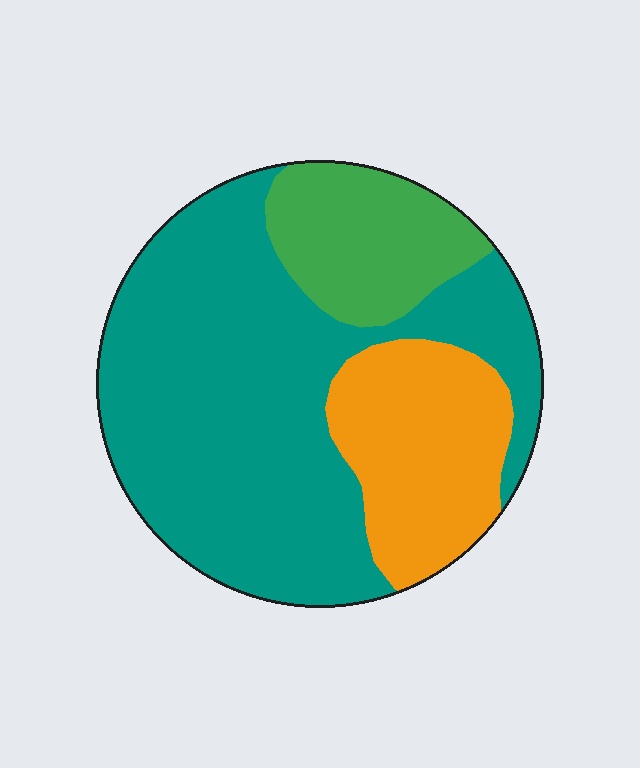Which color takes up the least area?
Green, at roughly 15%.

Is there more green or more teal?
Teal.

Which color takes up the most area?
Teal, at roughly 60%.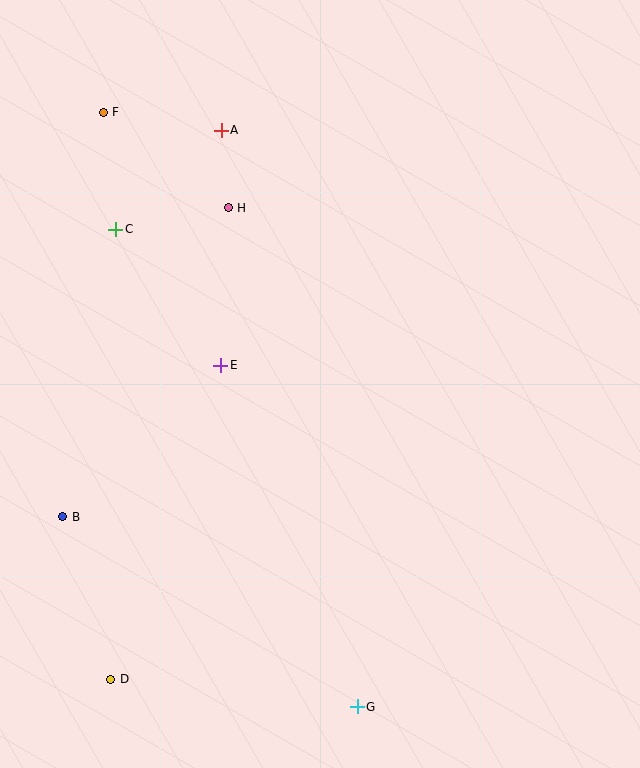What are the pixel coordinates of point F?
Point F is at (103, 112).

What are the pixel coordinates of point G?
Point G is at (357, 707).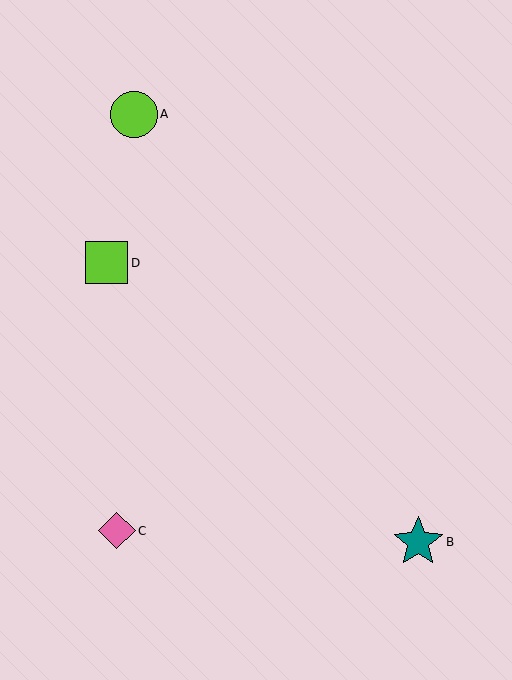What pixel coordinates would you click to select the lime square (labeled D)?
Click at (107, 263) to select the lime square D.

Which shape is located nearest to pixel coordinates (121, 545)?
The pink diamond (labeled C) at (117, 531) is nearest to that location.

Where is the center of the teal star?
The center of the teal star is at (418, 542).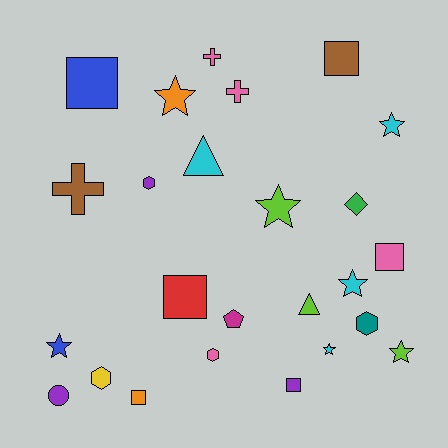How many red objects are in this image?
There is 1 red object.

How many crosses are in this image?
There are 3 crosses.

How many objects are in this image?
There are 25 objects.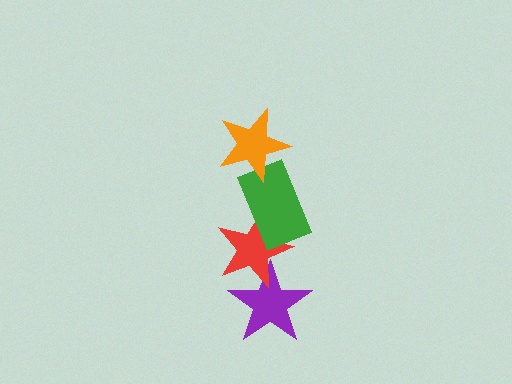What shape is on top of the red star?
The green rectangle is on top of the red star.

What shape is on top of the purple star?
The red star is on top of the purple star.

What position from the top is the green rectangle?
The green rectangle is 2nd from the top.